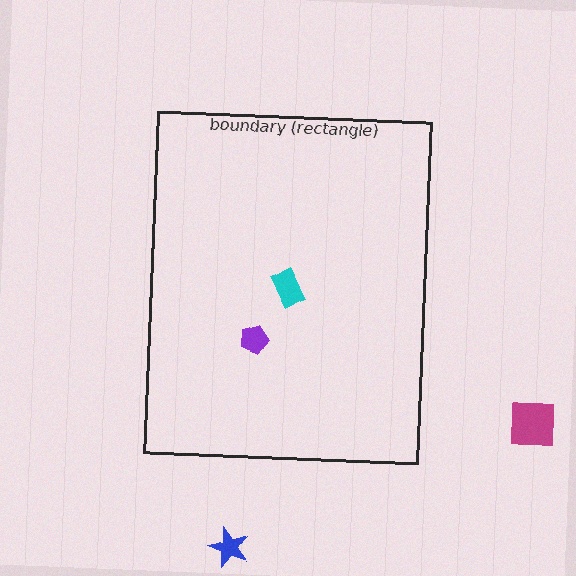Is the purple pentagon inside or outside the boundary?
Inside.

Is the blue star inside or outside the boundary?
Outside.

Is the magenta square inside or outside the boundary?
Outside.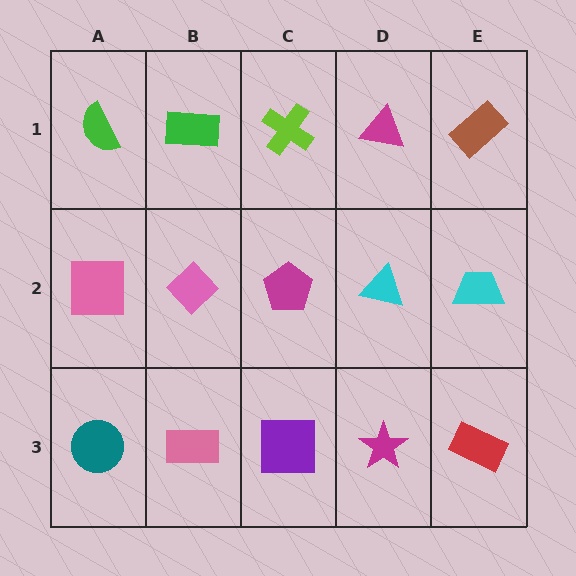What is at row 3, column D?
A magenta star.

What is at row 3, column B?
A pink rectangle.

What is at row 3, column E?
A red rectangle.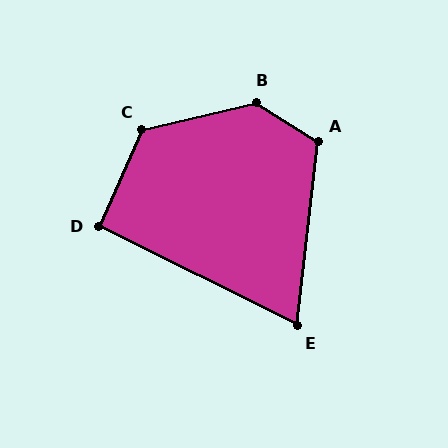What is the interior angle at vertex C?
Approximately 127 degrees (obtuse).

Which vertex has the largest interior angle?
B, at approximately 135 degrees.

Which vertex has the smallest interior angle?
E, at approximately 70 degrees.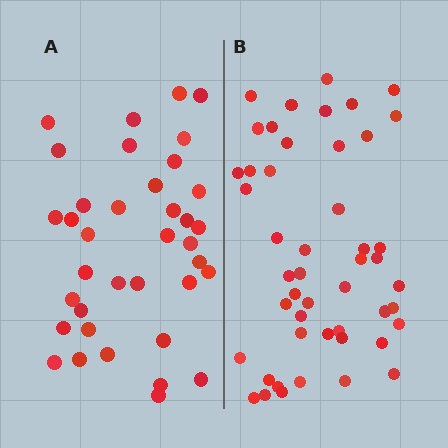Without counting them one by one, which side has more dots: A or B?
Region B (the right region) has more dots.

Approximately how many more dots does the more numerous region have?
Region B has roughly 12 or so more dots than region A.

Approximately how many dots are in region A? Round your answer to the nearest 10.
About 40 dots. (The exact count is 37, which rounds to 40.)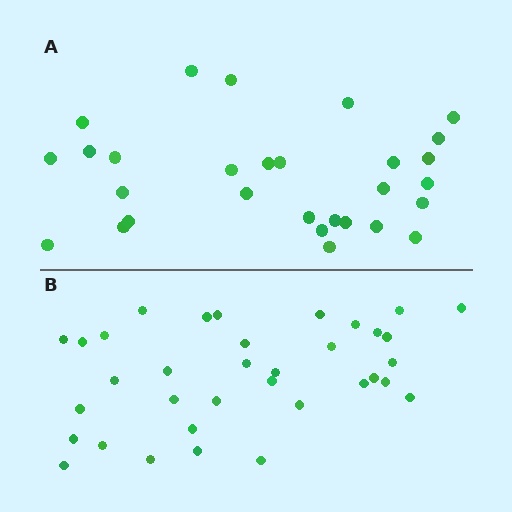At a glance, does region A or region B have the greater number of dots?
Region B (the bottom region) has more dots.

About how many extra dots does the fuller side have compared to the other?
Region B has about 6 more dots than region A.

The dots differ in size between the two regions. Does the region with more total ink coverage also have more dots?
No. Region A has more total ink coverage because its dots are larger, but region B actually contains more individual dots. Total area can be misleading — the number of items is what matters here.